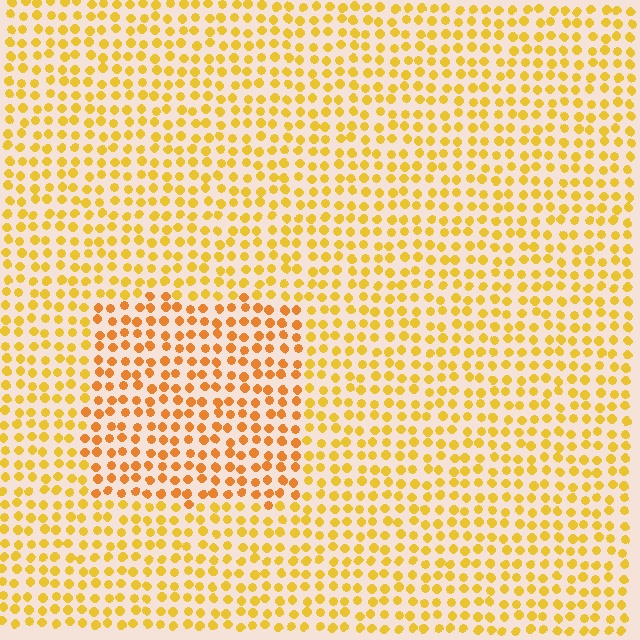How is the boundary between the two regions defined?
The boundary is defined purely by a slight shift in hue (about 21 degrees). Spacing, size, and orientation are identical on both sides.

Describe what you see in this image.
The image is filled with small yellow elements in a uniform arrangement. A rectangle-shaped region is visible where the elements are tinted to a slightly different hue, forming a subtle color boundary.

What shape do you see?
I see a rectangle.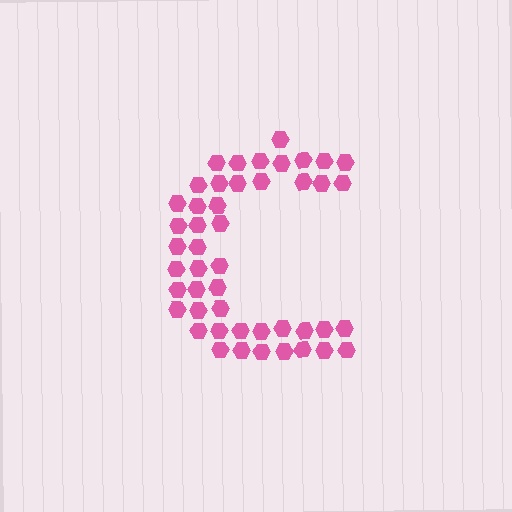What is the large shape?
The large shape is the letter C.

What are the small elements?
The small elements are hexagons.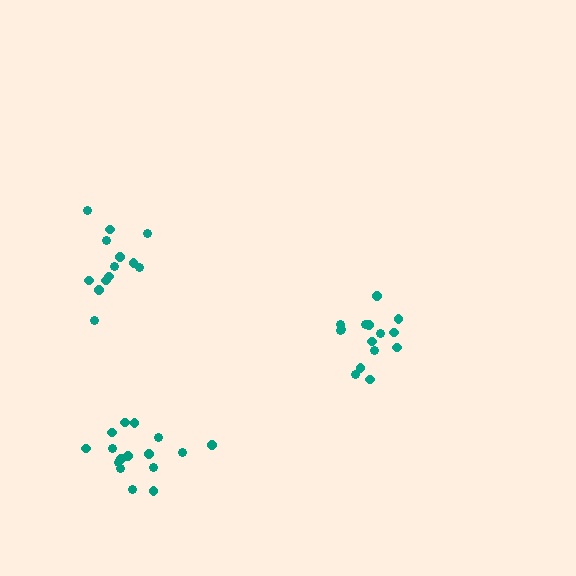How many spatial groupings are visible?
There are 3 spatial groupings.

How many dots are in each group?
Group 1: 16 dots, Group 2: 15 dots, Group 3: 13 dots (44 total).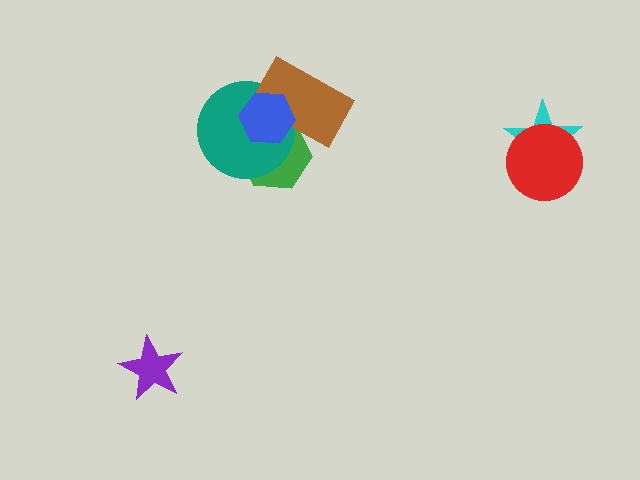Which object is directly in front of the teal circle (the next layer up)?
The brown rectangle is directly in front of the teal circle.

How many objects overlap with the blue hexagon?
3 objects overlap with the blue hexagon.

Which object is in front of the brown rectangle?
The blue hexagon is in front of the brown rectangle.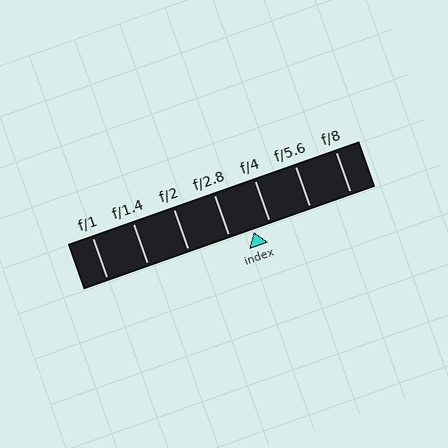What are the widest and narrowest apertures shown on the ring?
The widest aperture shown is f/1 and the narrowest is f/8.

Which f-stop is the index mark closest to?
The index mark is closest to f/4.